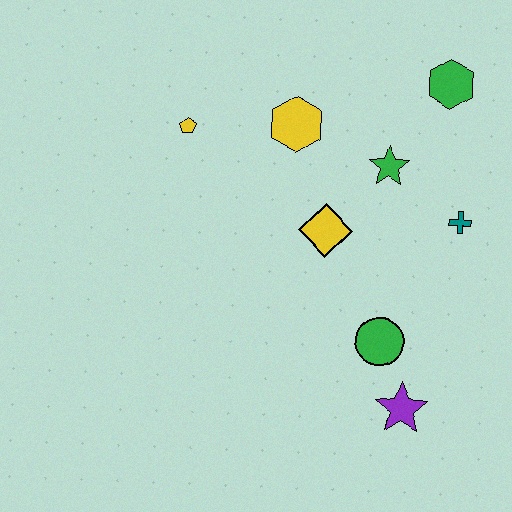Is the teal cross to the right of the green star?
Yes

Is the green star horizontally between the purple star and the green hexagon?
No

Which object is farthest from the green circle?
The yellow pentagon is farthest from the green circle.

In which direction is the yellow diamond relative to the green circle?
The yellow diamond is above the green circle.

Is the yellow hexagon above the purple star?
Yes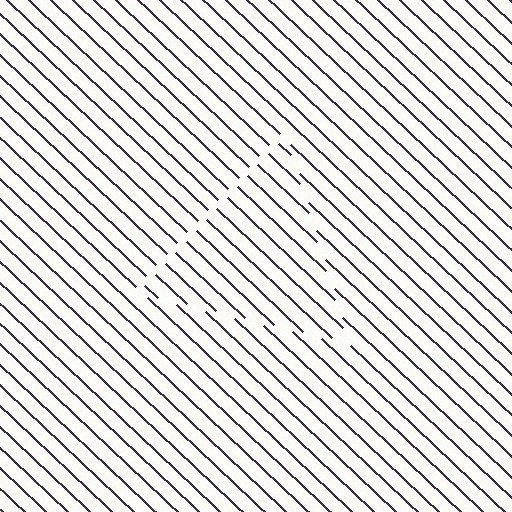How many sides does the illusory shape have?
3 sides — the line-ends trace a triangle.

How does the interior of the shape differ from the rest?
The interior of the shape contains the same grating, shifted by half a period — the contour is defined by the phase discontinuity where line-ends from the inner and outer gratings abut.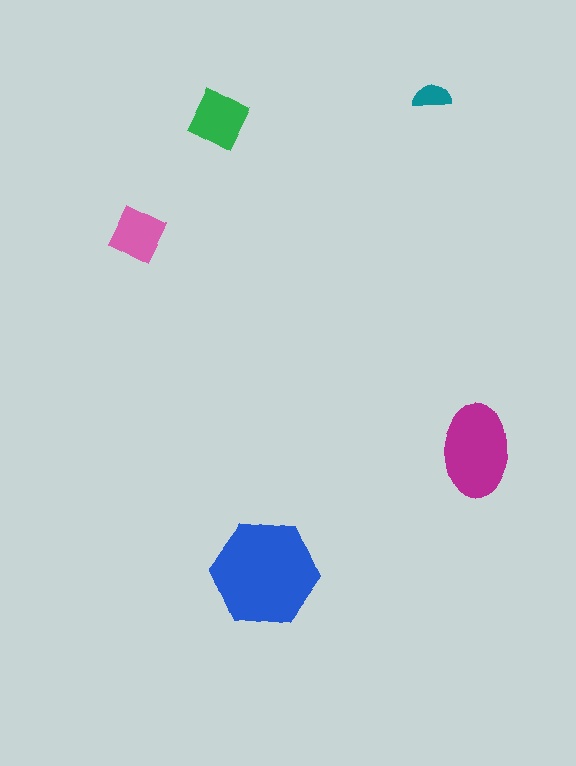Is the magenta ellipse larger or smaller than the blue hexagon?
Smaller.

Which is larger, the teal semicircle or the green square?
The green square.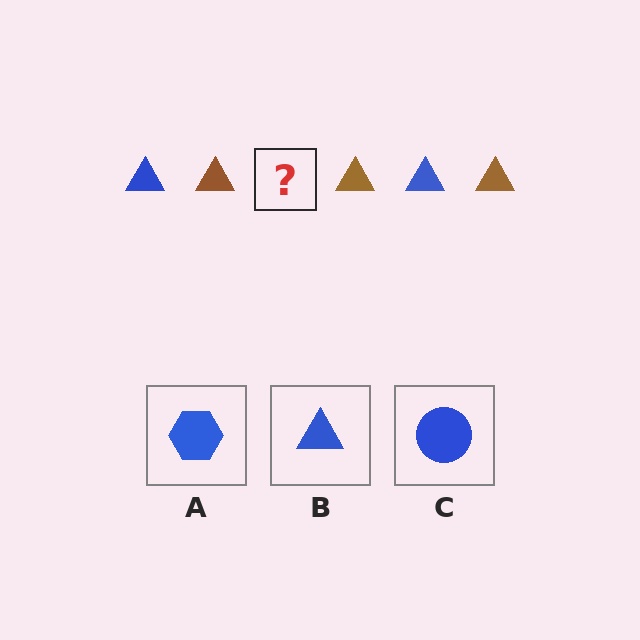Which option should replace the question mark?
Option B.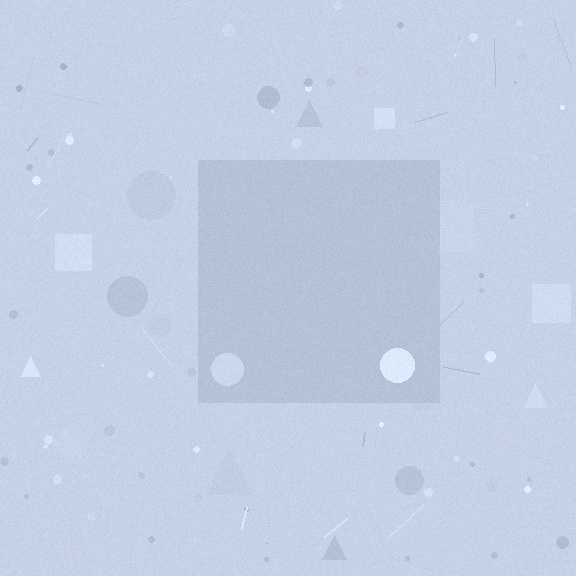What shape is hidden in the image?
A square is hidden in the image.